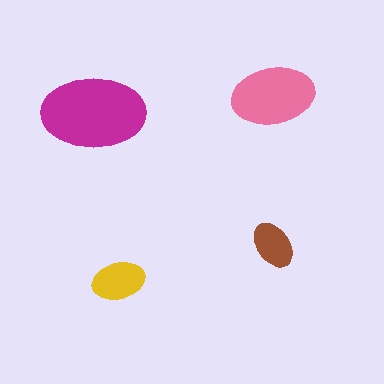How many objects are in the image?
There are 4 objects in the image.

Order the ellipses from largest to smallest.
the magenta one, the pink one, the yellow one, the brown one.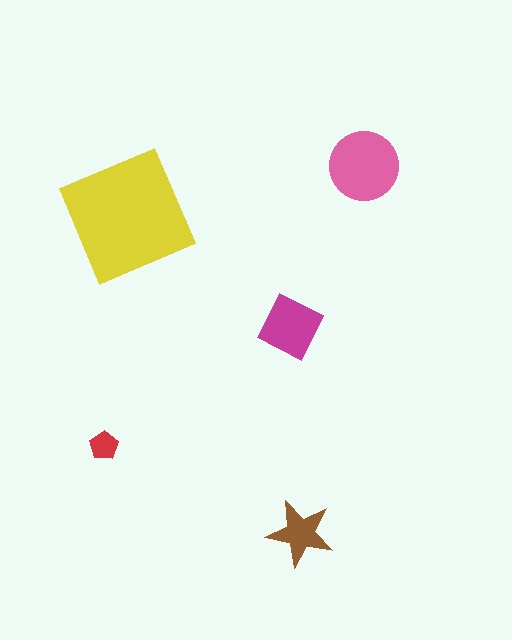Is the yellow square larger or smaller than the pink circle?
Larger.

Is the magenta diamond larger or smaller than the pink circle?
Smaller.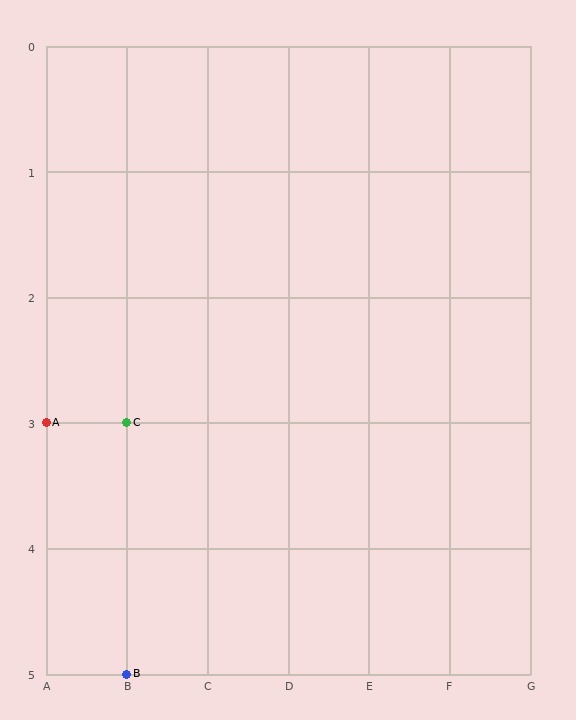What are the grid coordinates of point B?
Point B is at grid coordinates (B, 5).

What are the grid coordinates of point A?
Point A is at grid coordinates (A, 3).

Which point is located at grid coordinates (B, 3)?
Point C is at (B, 3).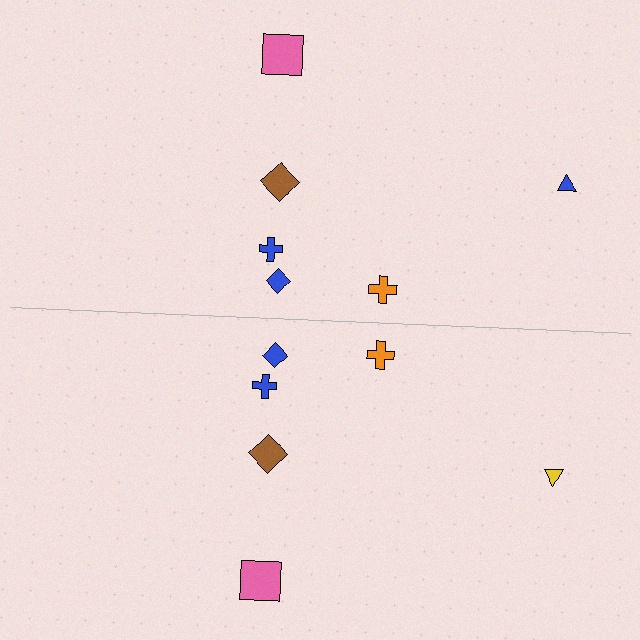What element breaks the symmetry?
The yellow triangle on the bottom side breaks the symmetry — its mirror counterpart is blue.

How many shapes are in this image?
There are 12 shapes in this image.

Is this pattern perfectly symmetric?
No, the pattern is not perfectly symmetric. The yellow triangle on the bottom side breaks the symmetry — its mirror counterpart is blue.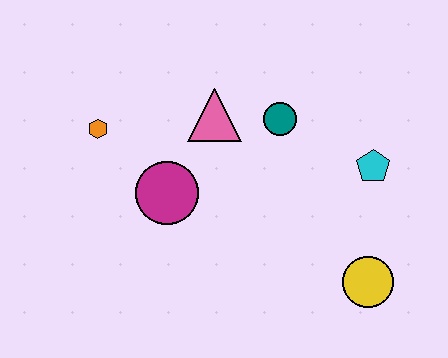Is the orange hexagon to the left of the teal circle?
Yes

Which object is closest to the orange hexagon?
The magenta circle is closest to the orange hexagon.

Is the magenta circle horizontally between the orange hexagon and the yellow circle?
Yes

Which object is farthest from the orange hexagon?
The yellow circle is farthest from the orange hexagon.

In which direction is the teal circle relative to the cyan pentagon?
The teal circle is to the left of the cyan pentagon.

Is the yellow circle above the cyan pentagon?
No